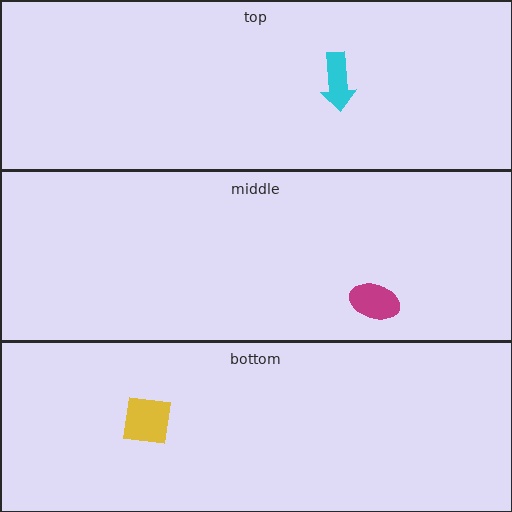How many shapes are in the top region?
1.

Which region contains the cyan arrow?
The top region.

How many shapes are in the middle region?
1.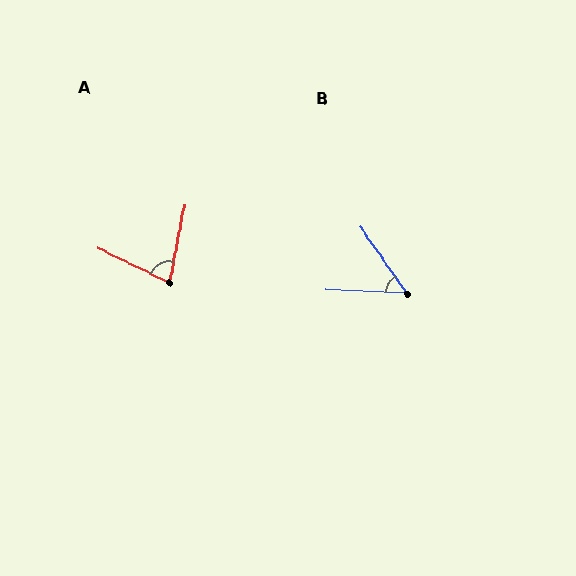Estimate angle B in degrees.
Approximately 52 degrees.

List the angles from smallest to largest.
B (52°), A (75°).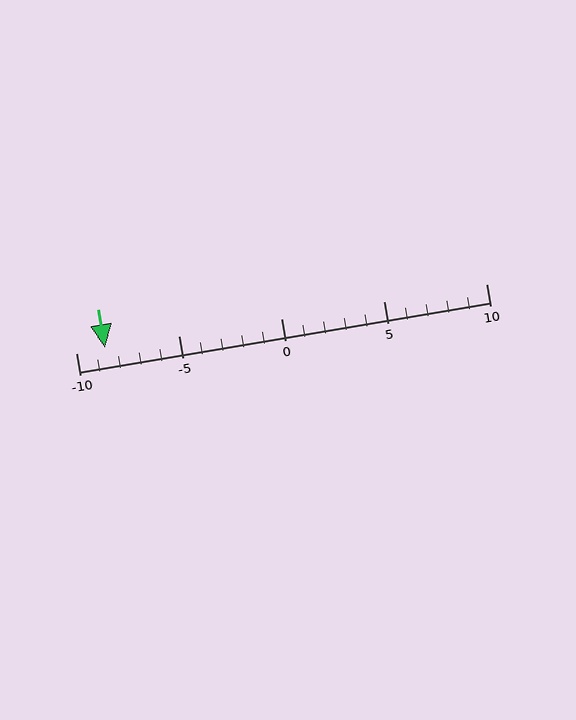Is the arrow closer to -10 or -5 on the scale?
The arrow is closer to -10.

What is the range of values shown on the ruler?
The ruler shows values from -10 to 10.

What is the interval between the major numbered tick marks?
The major tick marks are spaced 5 units apart.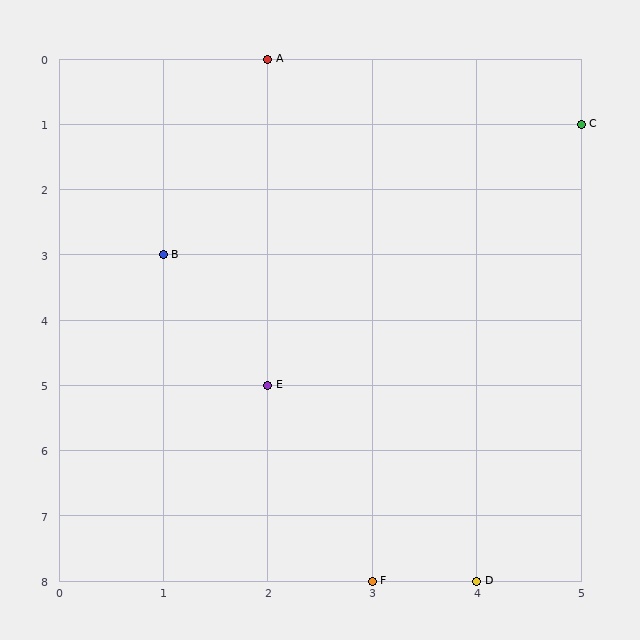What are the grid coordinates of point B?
Point B is at grid coordinates (1, 3).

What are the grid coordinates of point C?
Point C is at grid coordinates (5, 1).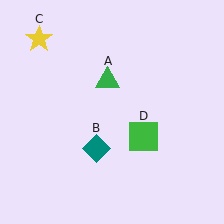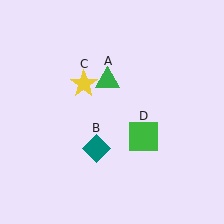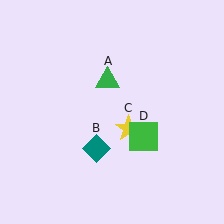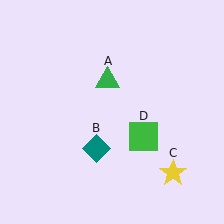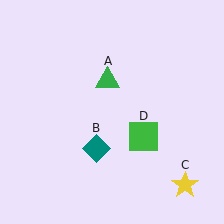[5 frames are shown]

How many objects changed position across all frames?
1 object changed position: yellow star (object C).